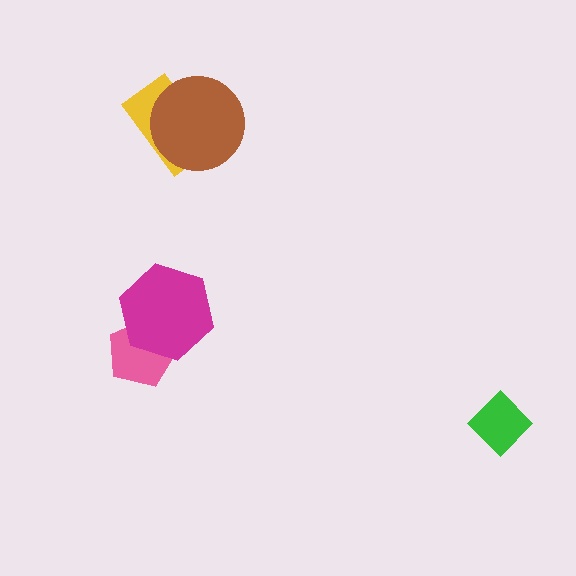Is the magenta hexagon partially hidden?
No, no other shape covers it.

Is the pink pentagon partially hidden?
Yes, it is partially covered by another shape.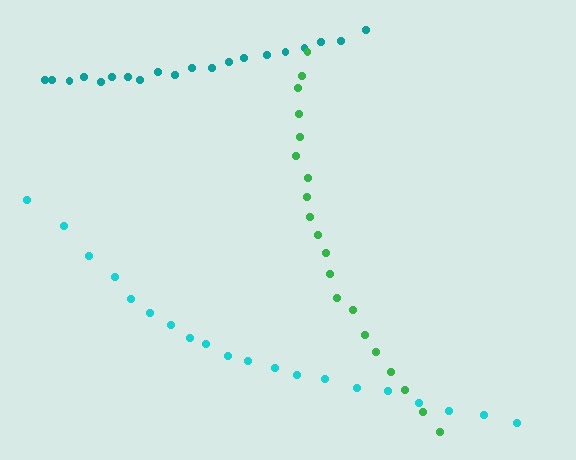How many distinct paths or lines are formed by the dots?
There are 3 distinct paths.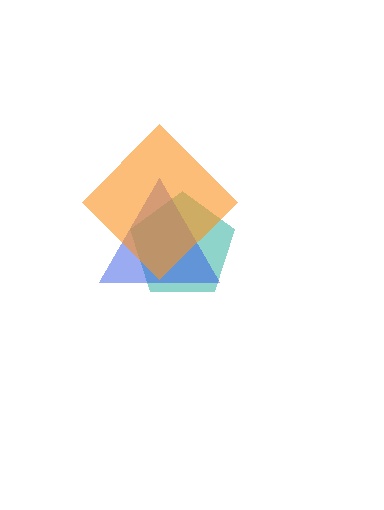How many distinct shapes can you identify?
There are 3 distinct shapes: a teal pentagon, a blue triangle, an orange diamond.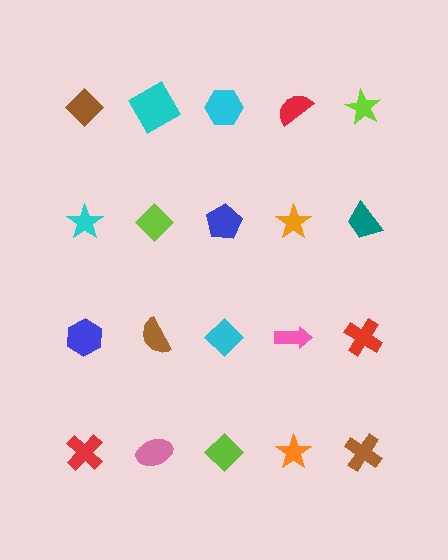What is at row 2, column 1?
A cyan star.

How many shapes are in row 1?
5 shapes.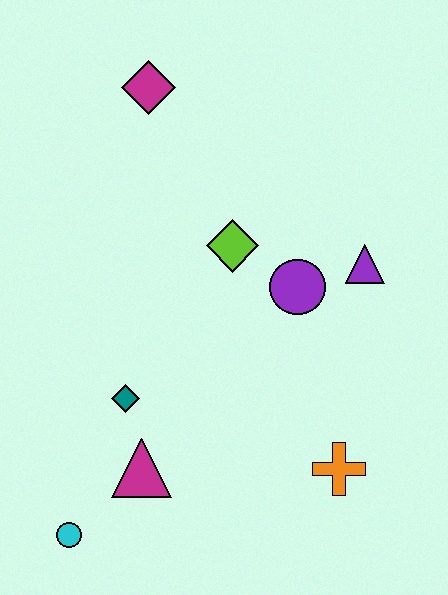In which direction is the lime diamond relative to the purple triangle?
The lime diamond is to the left of the purple triangle.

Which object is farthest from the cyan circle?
The magenta diamond is farthest from the cyan circle.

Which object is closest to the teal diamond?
The magenta triangle is closest to the teal diamond.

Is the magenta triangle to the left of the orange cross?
Yes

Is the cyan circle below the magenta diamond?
Yes